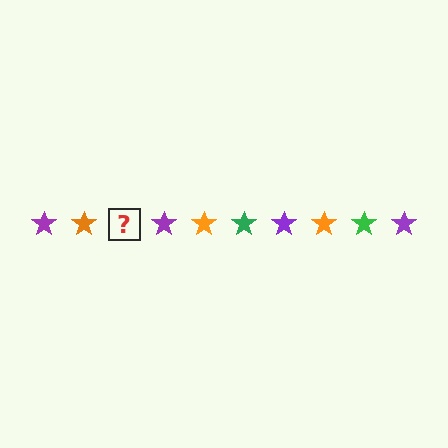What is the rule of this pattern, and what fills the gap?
The rule is that the pattern cycles through purple, orange, green stars. The gap should be filled with a green star.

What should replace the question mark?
The question mark should be replaced with a green star.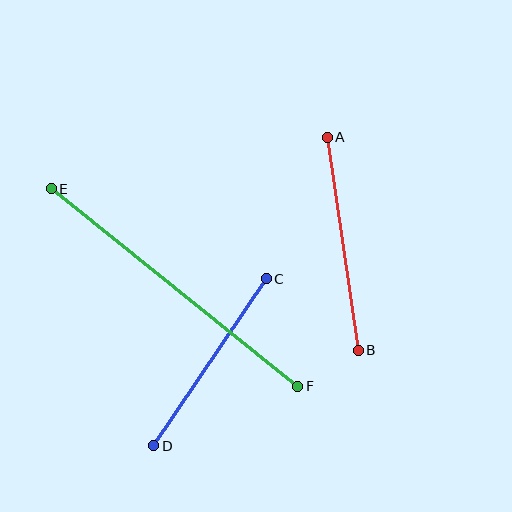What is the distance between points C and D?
The distance is approximately 201 pixels.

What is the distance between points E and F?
The distance is approximately 316 pixels.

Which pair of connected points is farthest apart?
Points E and F are farthest apart.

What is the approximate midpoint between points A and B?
The midpoint is at approximately (343, 244) pixels.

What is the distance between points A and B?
The distance is approximately 215 pixels.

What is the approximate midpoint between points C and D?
The midpoint is at approximately (210, 362) pixels.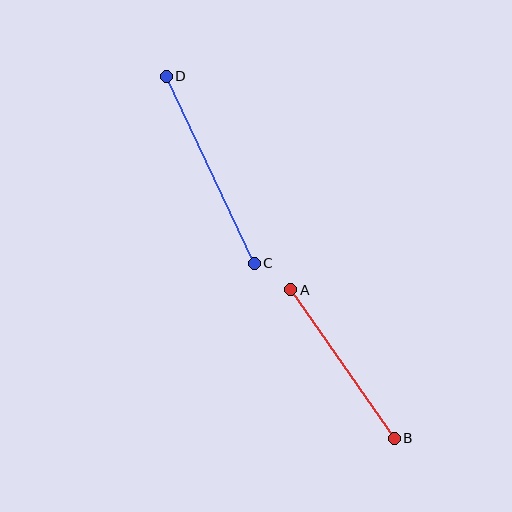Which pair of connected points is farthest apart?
Points C and D are farthest apart.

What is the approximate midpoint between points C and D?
The midpoint is at approximately (210, 170) pixels.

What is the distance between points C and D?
The distance is approximately 206 pixels.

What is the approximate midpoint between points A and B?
The midpoint is at approximately (342, 364) pixels.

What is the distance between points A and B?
The distance is approximately 181 pixels.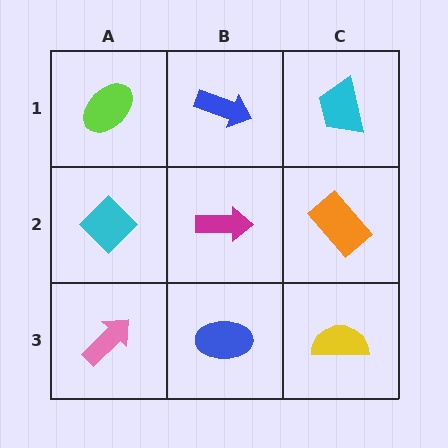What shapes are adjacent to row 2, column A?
A lime ellipse (row 1, column A), a pink arrow (row 3, column A), a magenta arrow (row 2, column B).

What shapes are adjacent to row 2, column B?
A blue arrow (row 1, column B), a blue ellipse (row 3, column B), a cyan diamond (row 2, column A), an orange rectangle (row 2, column C).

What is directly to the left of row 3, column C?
A blue ellipse.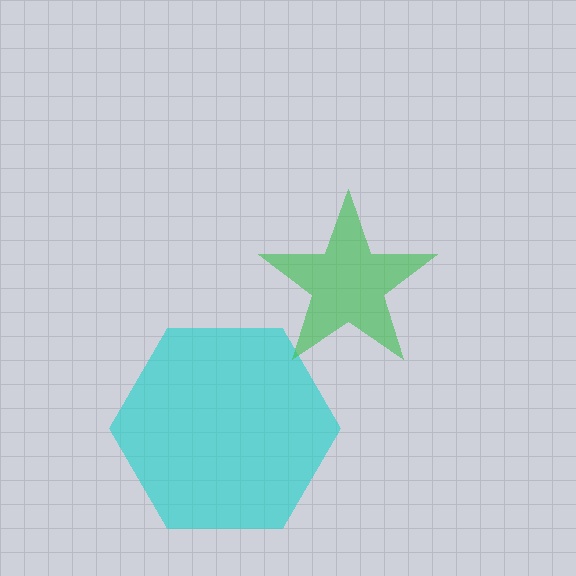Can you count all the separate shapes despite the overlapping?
Yes, there are 2 separate shapes.